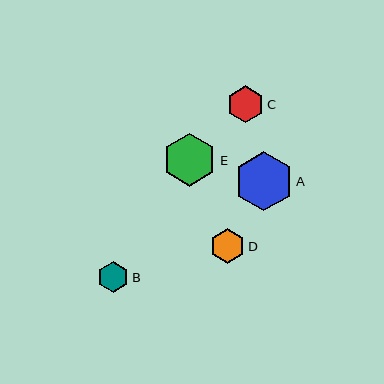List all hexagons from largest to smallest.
From largest to smallest: A, E, C, D, B.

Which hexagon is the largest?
Hexagon A is the largest with a size of approximately 59 pixels.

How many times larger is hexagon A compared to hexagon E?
Hexagon A is approximately 1.1 times the size of hexagon E.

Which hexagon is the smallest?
Hexagon B is the smallest with a size of approximately 31 pixels.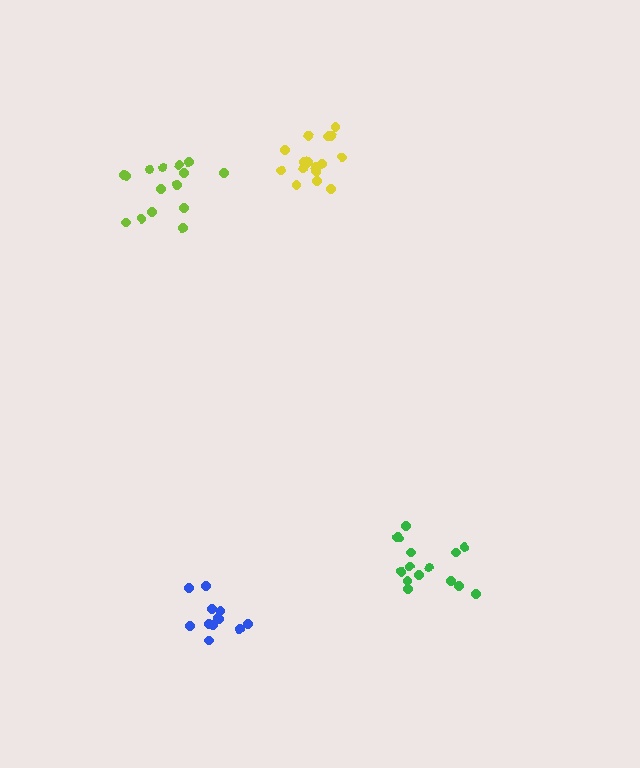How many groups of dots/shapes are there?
There are 4 groups.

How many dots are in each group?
Group 1: 15 dots, Group 2: 17 dots, Group 3: 15 dots, Group 4: 12 dots (59 total).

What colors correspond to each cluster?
The clusters are colored: lime, yellow, green, blue.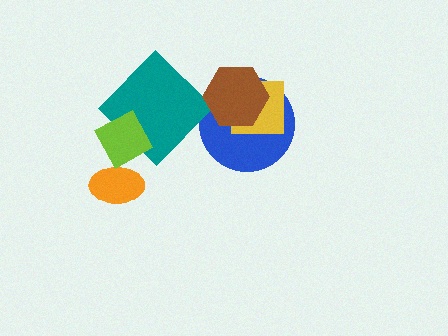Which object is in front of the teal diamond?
The lime diamond is in front of the teal diamond.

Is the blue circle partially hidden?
Yes, it is partially covered by another shape.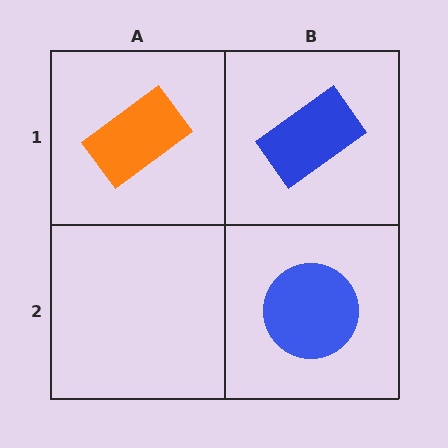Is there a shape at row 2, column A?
No, that cell is empty.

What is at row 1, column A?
An orange rectangle.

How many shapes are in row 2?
1 shape.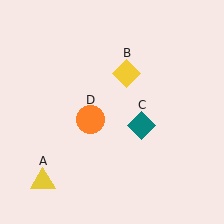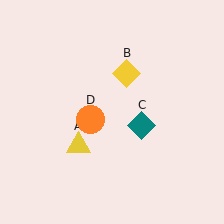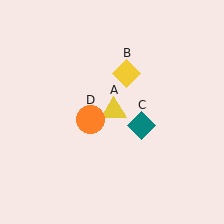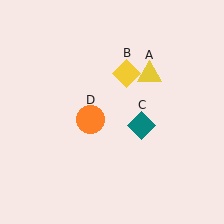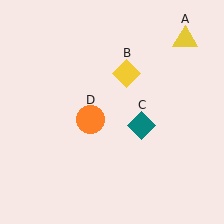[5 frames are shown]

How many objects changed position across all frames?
1 object changed position: yellow triangle (object A).